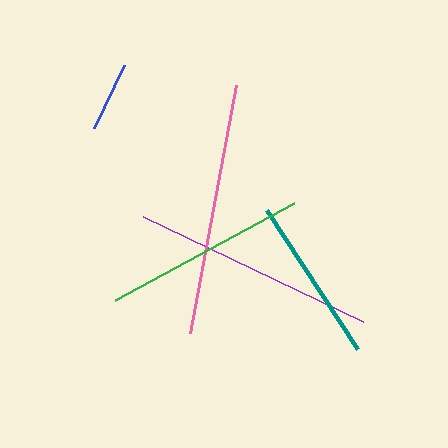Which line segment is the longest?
The pink line is the longest at approximately 252 pixels.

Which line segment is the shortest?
The blue line is the shortest at approximately 70 pixels.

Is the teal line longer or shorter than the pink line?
The pink line is longer than the teal line.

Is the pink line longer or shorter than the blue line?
The pink line is longer than the blue line.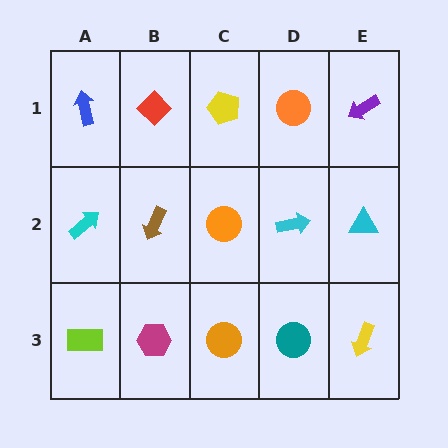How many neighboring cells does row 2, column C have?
4.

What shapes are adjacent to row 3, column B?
A brown arrow (row 2, column B), a lime rectangle (row 3, column A), an orange circle (row 3, column C).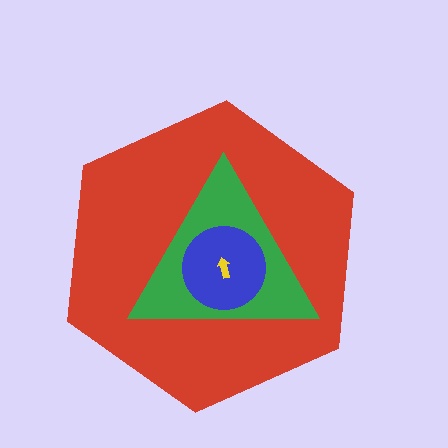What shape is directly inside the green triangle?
The blue circle.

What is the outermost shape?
The red hexagon.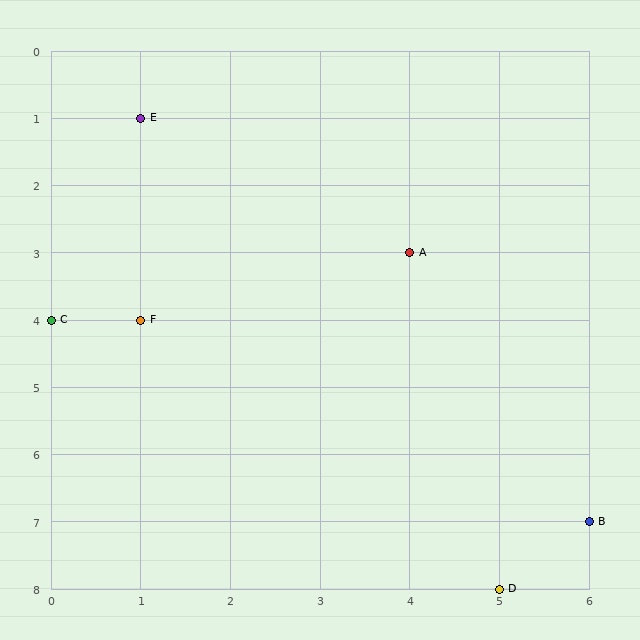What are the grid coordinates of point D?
Point D is at grid coordinates (5, 8).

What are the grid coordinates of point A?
Point A is at grid coordinates (4, 3).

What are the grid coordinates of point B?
Point B is at grid coordinates (6, 7).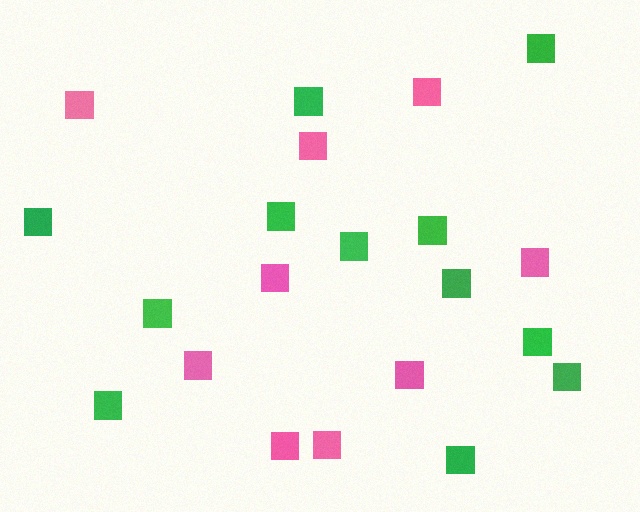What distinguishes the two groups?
There are 2 groups: one group of green squares (12) and one group of pink squares (9).